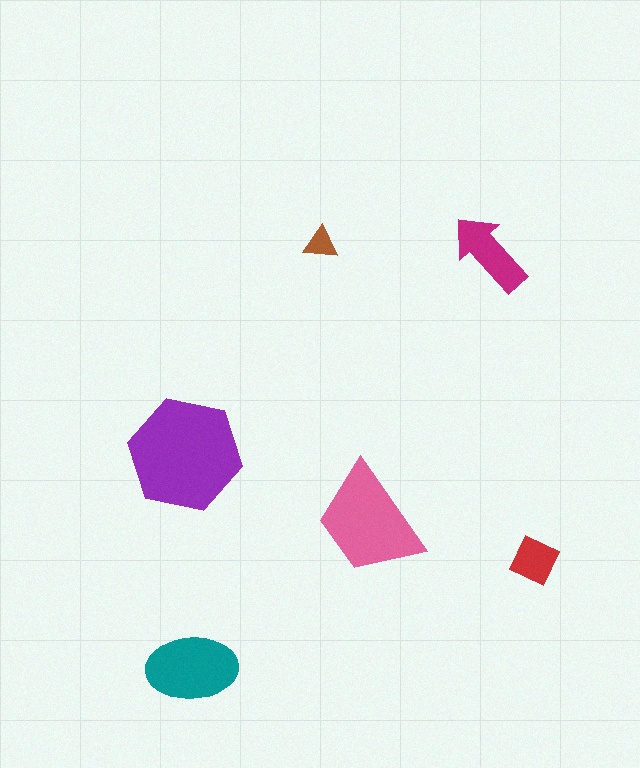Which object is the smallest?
The brown triangle.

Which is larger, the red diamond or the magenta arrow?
The magenta arrow.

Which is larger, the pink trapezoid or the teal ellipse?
The pink trapezoid.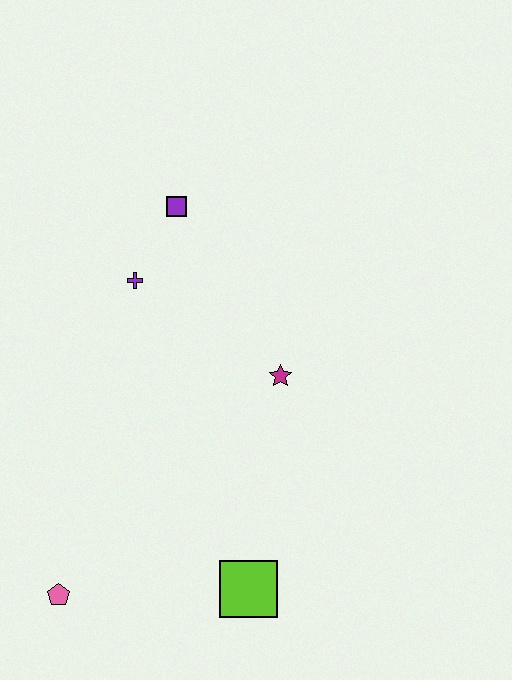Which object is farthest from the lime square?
The purple square is farthest from the lime square.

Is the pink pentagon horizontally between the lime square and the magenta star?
No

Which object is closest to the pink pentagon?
The lime square is closest to the pink pentagon.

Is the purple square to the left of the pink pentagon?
No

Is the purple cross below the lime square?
No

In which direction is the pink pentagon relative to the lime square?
The pink pentagon is to the left of the lime square.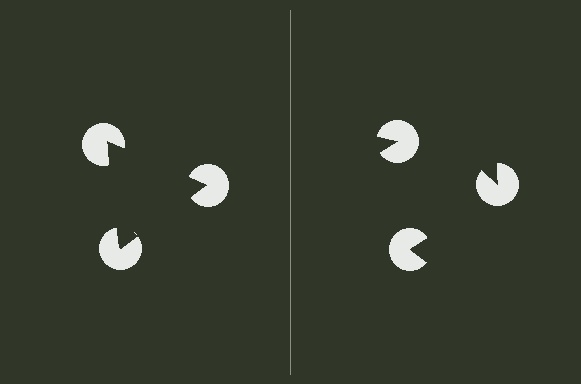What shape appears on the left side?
An illusory triangle.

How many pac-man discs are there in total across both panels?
6 — 3 on each side.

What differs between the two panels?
The pac-man discs are positioned identically on both sides; only the wedge orientations differ. On the left they align to a triangle; on the right they are misaligned.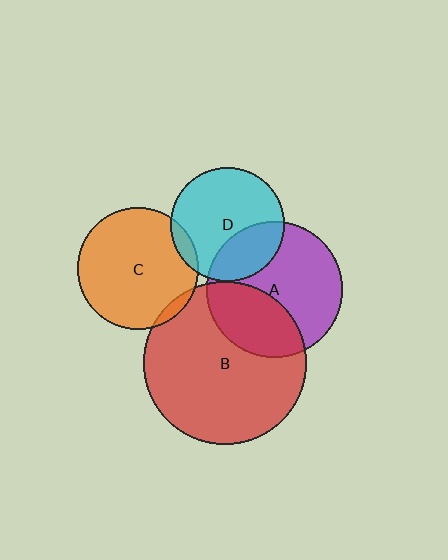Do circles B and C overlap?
Yes.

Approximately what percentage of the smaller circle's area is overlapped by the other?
Approximately 5%.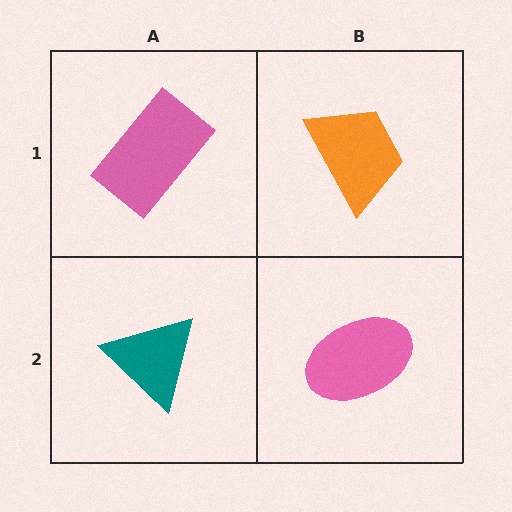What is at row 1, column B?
An orange trapezoid.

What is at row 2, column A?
A teal triangle.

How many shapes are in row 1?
2 shapes.